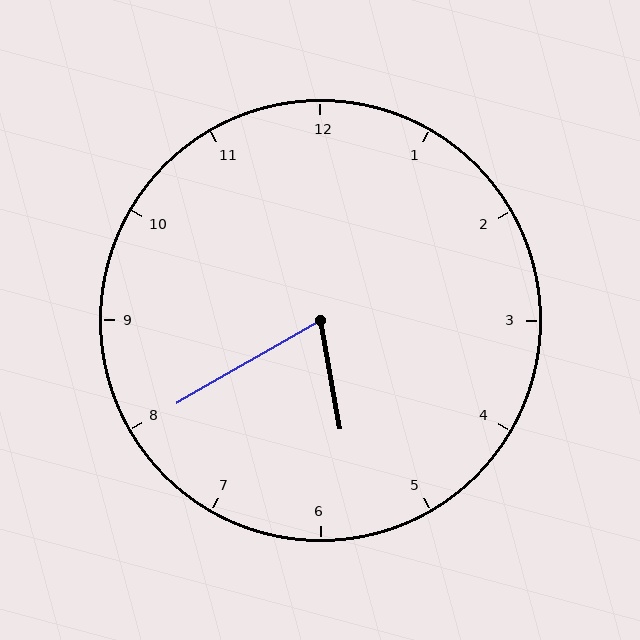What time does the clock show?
5:40.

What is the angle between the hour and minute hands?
Approximately 70 degrees.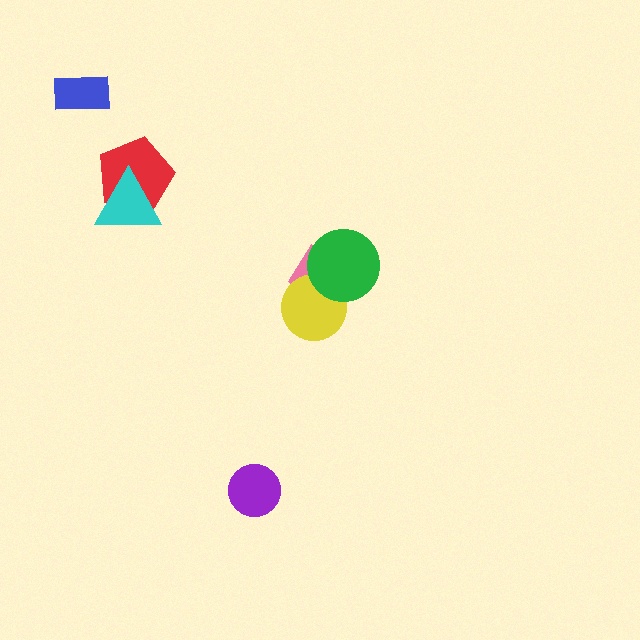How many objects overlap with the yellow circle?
2 objects overlap with the yellow circle.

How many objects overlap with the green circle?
2 objects overlap with the green circle.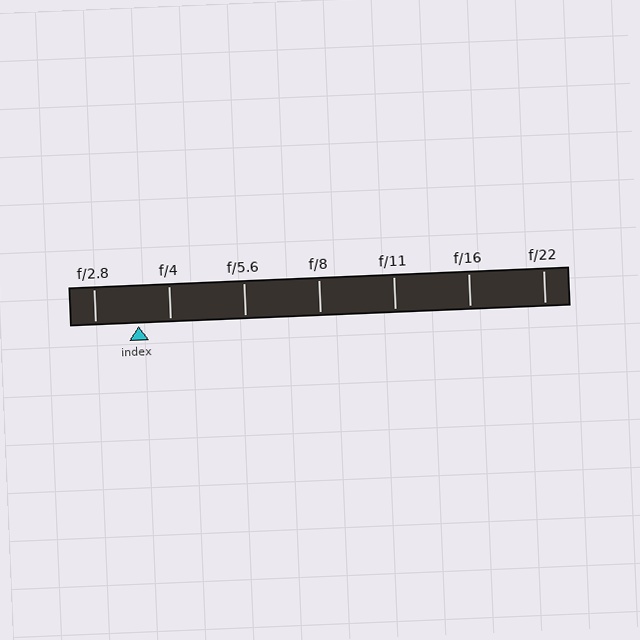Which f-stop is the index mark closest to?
The index mark is closest to f/4.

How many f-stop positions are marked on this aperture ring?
There are 7 f-stop positions marked.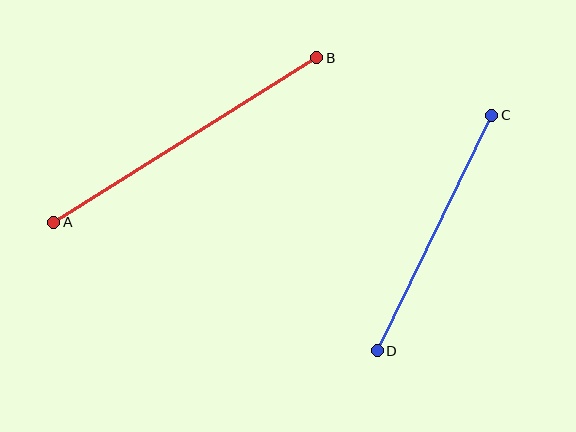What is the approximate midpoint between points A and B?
The midpoint is at approximately (185, 140) pixels.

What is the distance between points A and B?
The distance is approximately 310 pixels.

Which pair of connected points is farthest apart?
Points A and B are farthest apart.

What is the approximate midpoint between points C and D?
The midpoint is at approximately (434, 233) pixels.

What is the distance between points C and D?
The distance is approximately 262 pixels.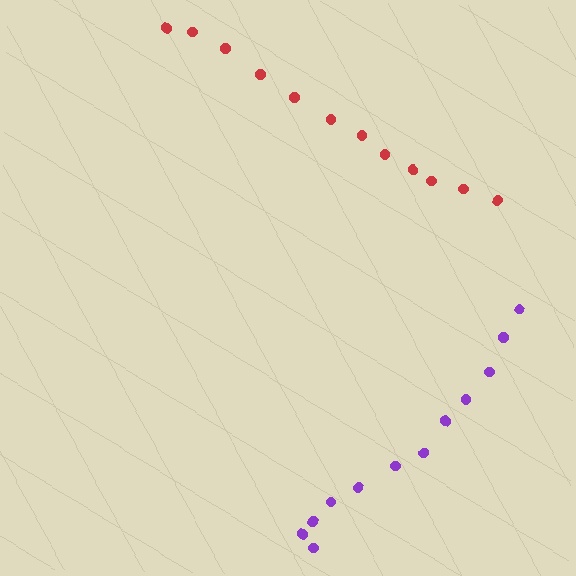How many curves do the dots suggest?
There are 2 distinct paths.